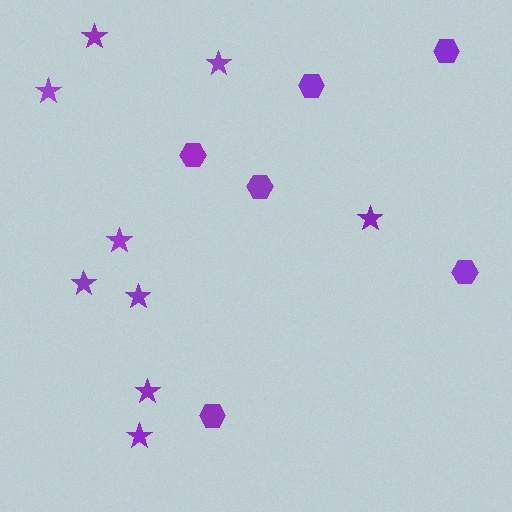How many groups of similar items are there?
There are 2 groups: one group of hexagons (6) and one group of stars (9).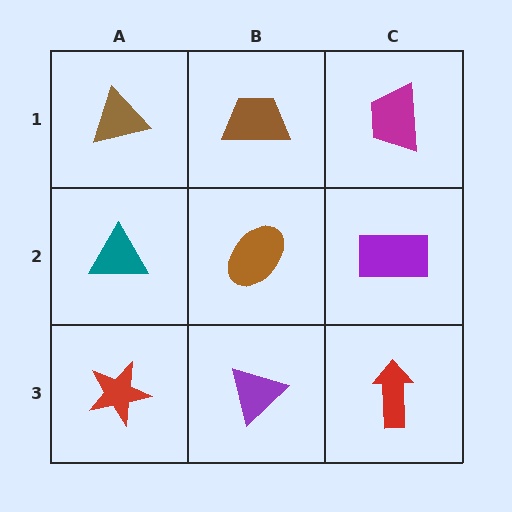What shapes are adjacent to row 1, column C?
A purple rectangle (row 2, column C), a brown trapezoid (row 1, column B).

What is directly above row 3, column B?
A brown ellipse.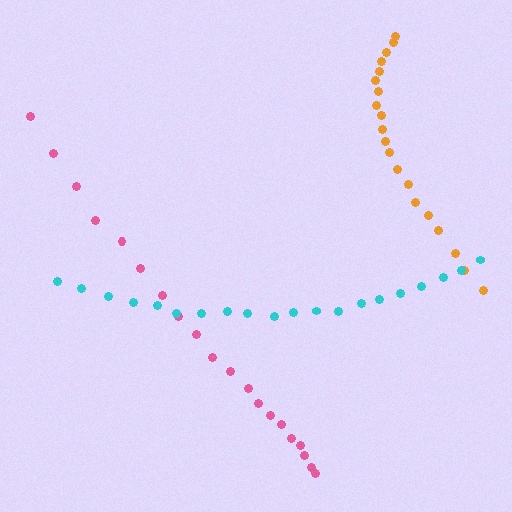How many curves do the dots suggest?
There are 3 distinct paths.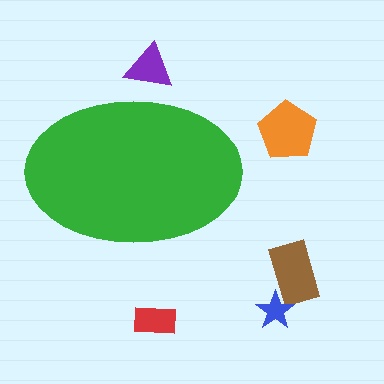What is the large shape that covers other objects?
A green ellipse.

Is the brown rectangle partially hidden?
No, the brown rectangle is fully visible.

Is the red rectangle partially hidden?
No, the red rectangle is fully visible.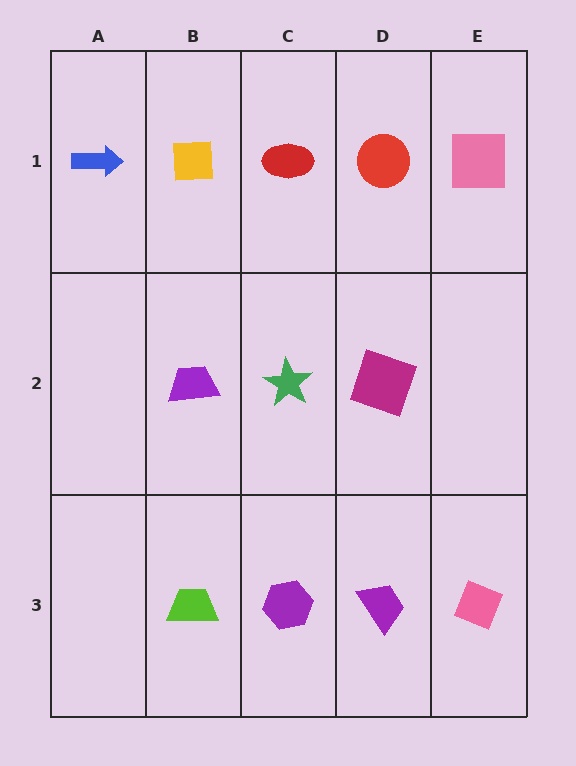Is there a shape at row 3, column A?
No, that cell is empty.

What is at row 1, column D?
A red circle.